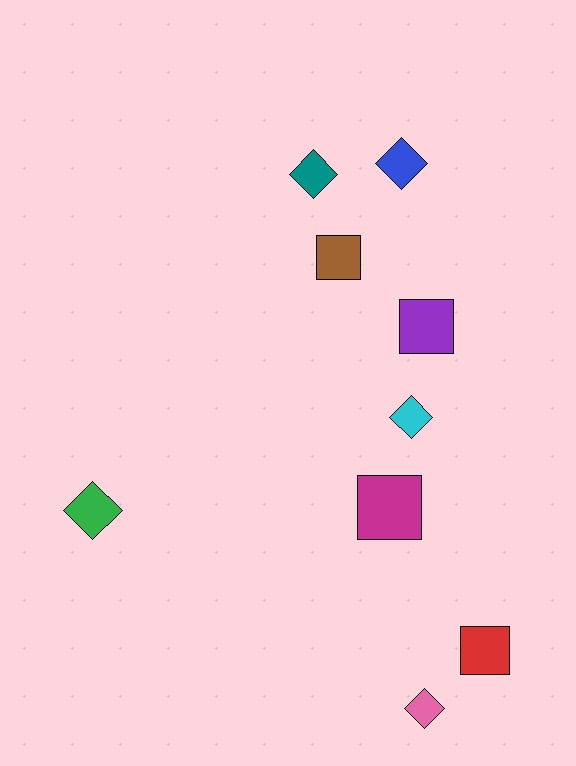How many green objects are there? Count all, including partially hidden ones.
There is 1 green object.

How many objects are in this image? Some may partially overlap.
There are 9 objects.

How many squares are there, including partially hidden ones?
There are 4 squares.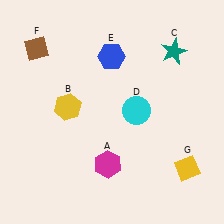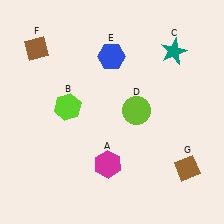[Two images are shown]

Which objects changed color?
B changed from yellow to lime. D changed from cyan to lime. G changed from yellow to brown.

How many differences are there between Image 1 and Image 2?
There are 3 differences between the two images.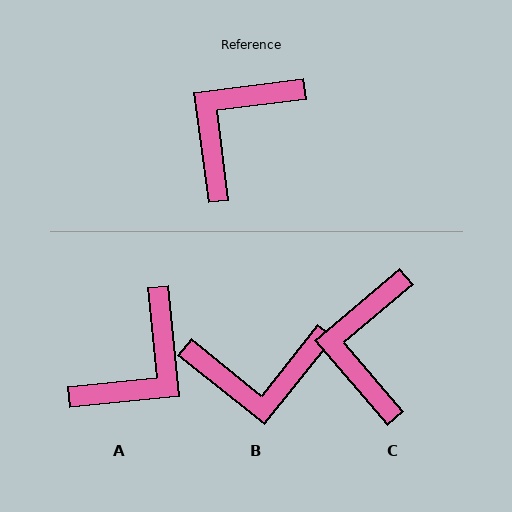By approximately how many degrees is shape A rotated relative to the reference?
Approximately 179 degrees counter-clockwise.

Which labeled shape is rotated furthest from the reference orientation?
A, about 179 degrees away.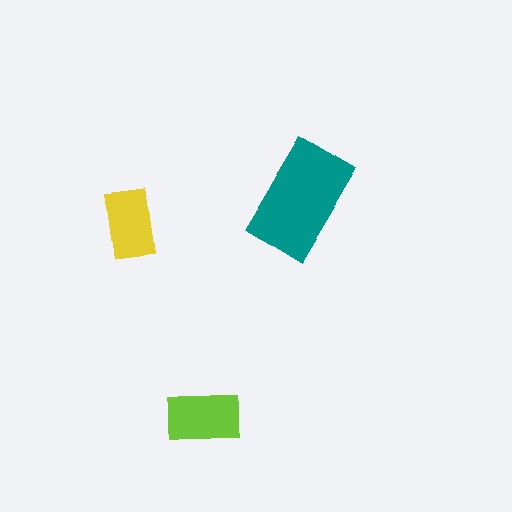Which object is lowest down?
The lime rectangle is bottommost.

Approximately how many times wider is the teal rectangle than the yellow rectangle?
About 1.5 times wider.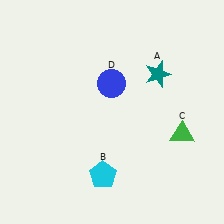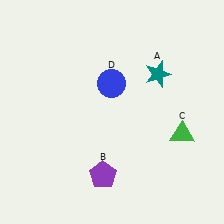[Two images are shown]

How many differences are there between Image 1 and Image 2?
There is 1 difference between the two images.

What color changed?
The pentagon (B) changed from cyan in Image 1 to purple in Image 2.